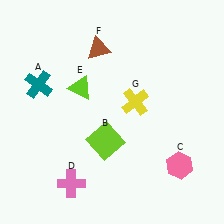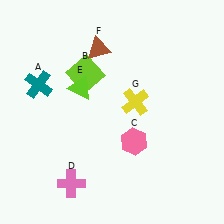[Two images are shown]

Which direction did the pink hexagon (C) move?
The pink hexagon (C) moved left.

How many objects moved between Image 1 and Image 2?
2 objects moved between the two images.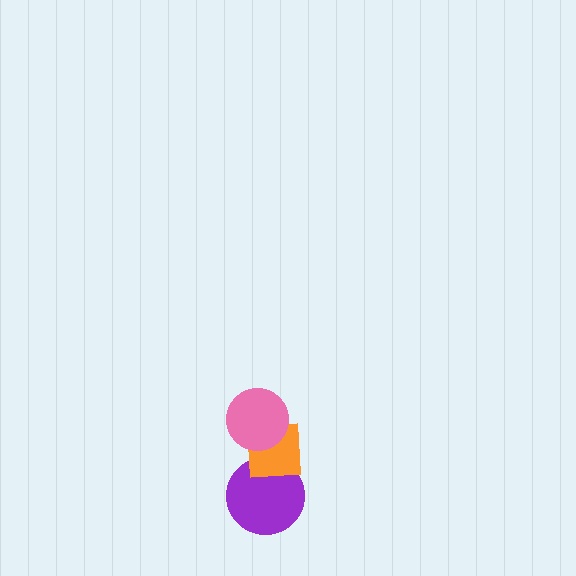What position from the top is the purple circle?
The purple circle is 3rd from the top.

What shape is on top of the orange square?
The pink circle is on top of the orange square.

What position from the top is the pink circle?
The pink circle is 1st from the top.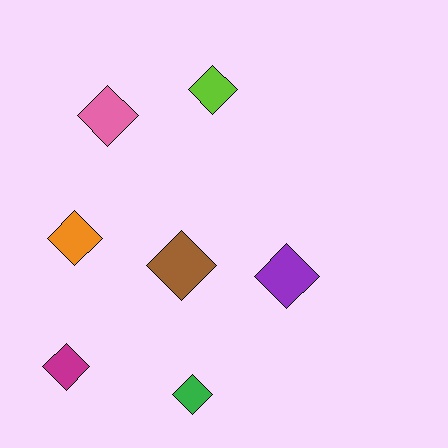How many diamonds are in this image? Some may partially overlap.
There are 7 diamonds.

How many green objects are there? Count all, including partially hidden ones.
There is 1 green object.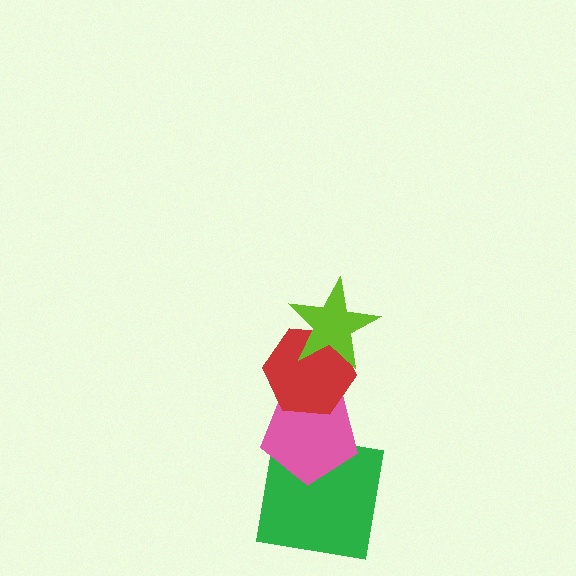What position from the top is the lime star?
The lime star is 1st from the top.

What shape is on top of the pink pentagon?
The red hexagon is on top of the pink pentagon.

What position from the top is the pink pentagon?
The pink pentagon is 3rd from the top.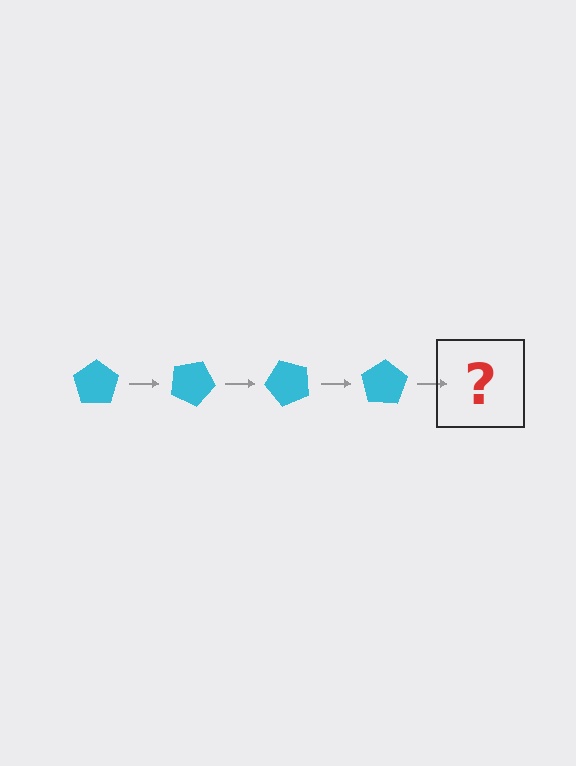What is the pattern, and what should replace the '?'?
The pattern is that the pentagon rotates 25 degrees each step. The '?' should be a cyan pentagon rotated 100 degrees.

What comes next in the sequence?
The next element should be a cyan pentagon rotated 100 degrees.